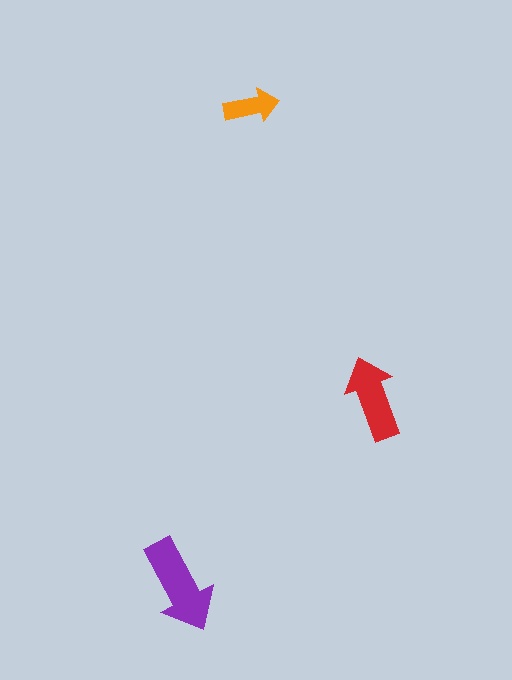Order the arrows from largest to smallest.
the purple one, the red one, the orange one.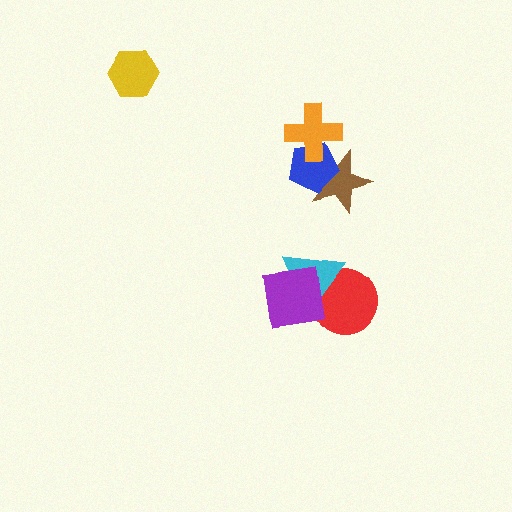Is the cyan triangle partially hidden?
Yes, it is partially covered by another shape.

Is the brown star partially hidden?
Yes, it is partially covered by another shape.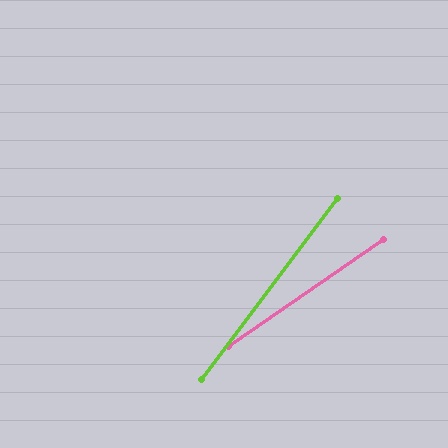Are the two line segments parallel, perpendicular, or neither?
Neither parallel nor perpendicular — they differ by about 18°.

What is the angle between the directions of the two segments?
Approximately 18 degrees.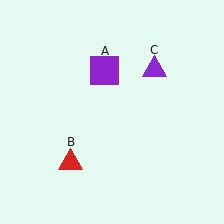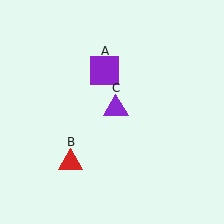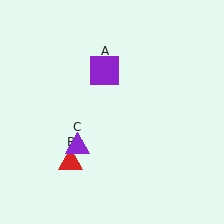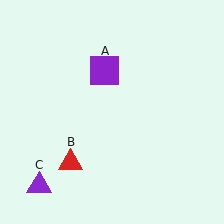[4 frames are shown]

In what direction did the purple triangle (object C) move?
The purple triangle (object C) moved down and to the left.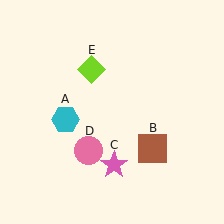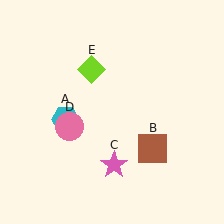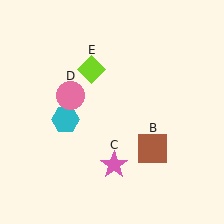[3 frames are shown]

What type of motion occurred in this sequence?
The pink circle (object D) rotated clockwise around the center of the scene.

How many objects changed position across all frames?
1 object changed position: pink circle (object D).